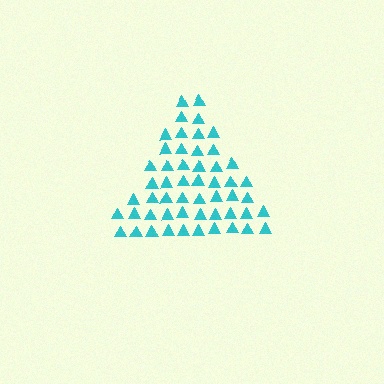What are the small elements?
The small elements are triangles.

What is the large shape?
The large shape is a triangle.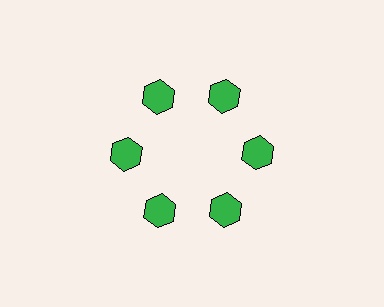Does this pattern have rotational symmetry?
Yes, this pattern has 6-fold rotational symmetry. It looks the same after rotating 60 degrees around the center.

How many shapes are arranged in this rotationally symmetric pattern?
There are 6 shapes, arranged in 6 groups of 1.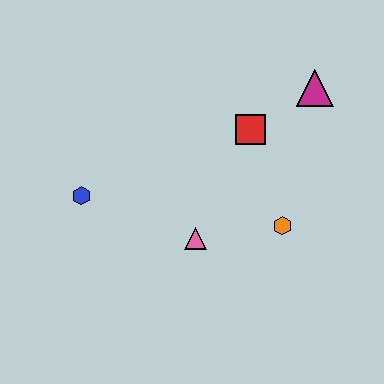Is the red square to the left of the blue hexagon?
No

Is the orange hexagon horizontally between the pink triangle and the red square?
No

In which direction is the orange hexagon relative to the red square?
The orange hexagon is below the red square.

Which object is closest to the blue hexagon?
The pink triangle is closest to the blue hexagon.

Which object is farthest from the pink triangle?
The magenta triangle is farthest from the pink triangle.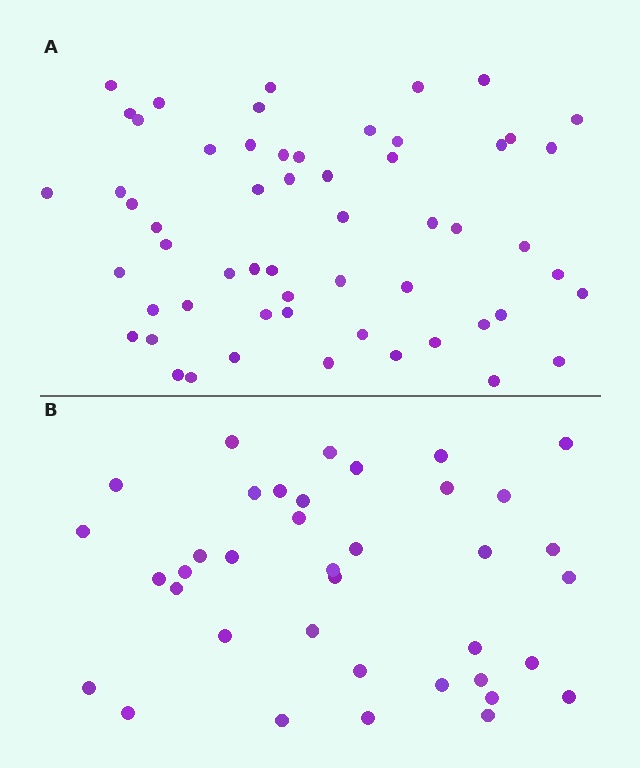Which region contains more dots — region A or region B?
Region A (the top region) has more dots.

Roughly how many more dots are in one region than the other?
Region A has approximately 20 more dots than region B.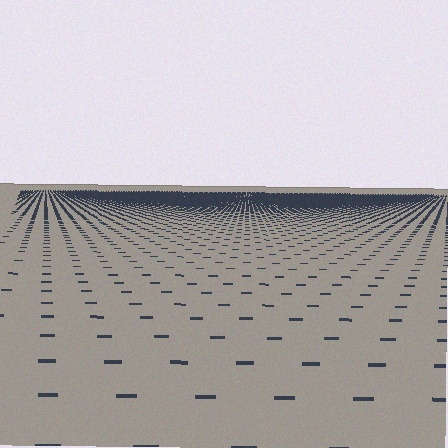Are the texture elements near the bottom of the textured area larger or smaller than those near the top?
Larger. Near the bottom, elements are closer to the viewer and appear at a bigger on-screen size.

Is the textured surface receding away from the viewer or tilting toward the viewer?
The surface is receding away from the viewer. Texture elements get smaller and denser toward the top.